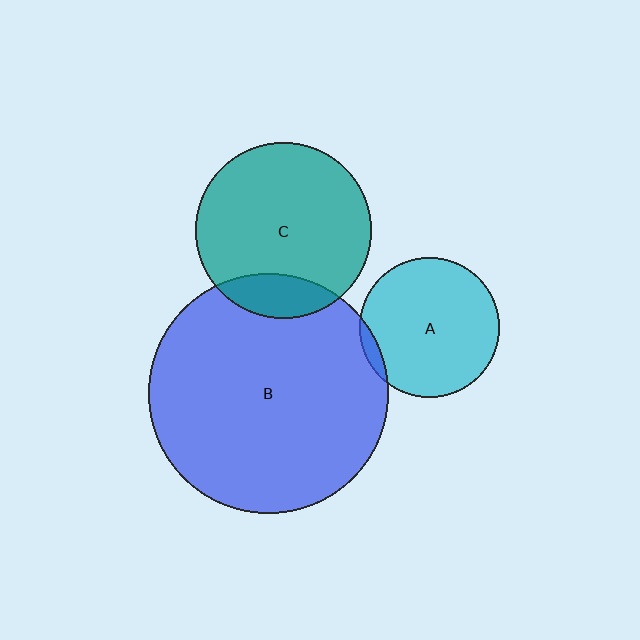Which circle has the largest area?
Circle B (blue).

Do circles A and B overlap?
Yes.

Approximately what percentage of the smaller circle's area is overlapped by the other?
Approximately 5%.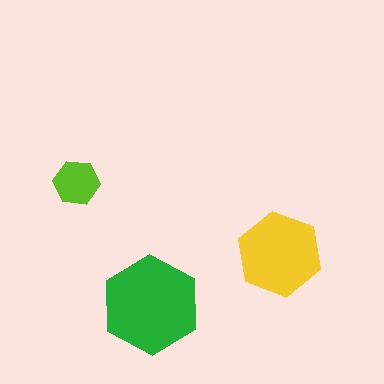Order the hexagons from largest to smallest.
the green one, the yellow one, the lime one.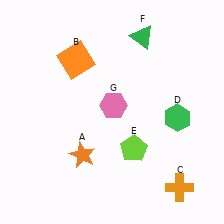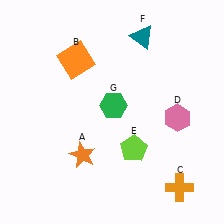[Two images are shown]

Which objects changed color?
D changed from green to pink. F changed from green to teal. G changed from pink to green.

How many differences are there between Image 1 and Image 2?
There are 3 differences between the two images.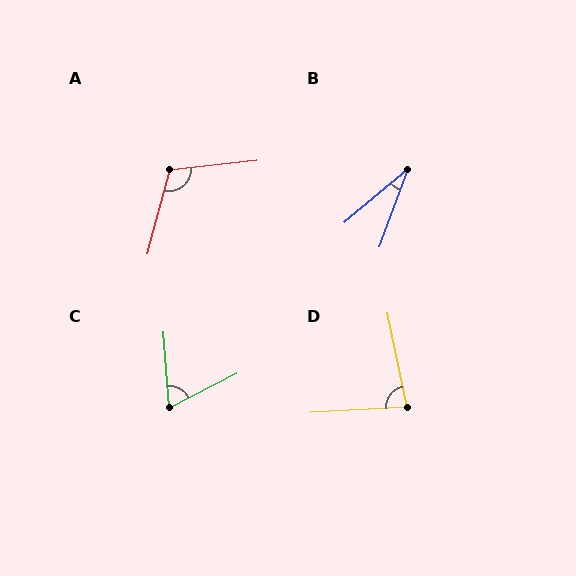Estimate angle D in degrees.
Approximately 81 degrees.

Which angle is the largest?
A, at approximately 111 degrees.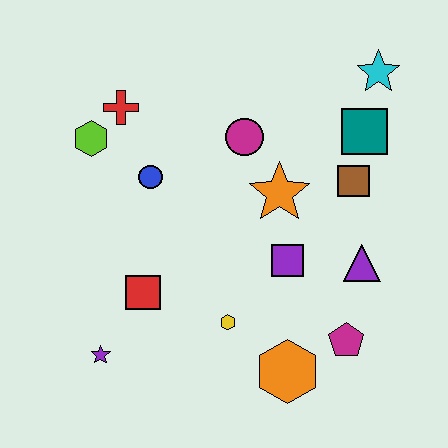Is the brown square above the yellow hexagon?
Yes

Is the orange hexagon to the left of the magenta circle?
No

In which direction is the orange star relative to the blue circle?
The orange star is to the right of the blue circle.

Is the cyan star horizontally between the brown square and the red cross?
No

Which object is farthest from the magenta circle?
The purple star is farthest from the magenta circle.